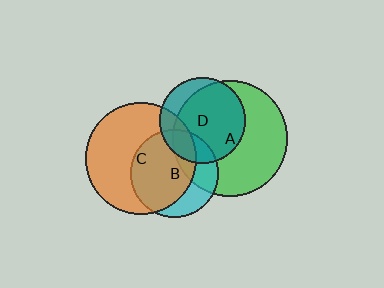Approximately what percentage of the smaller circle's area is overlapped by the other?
Approximately 20%.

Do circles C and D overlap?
Yes.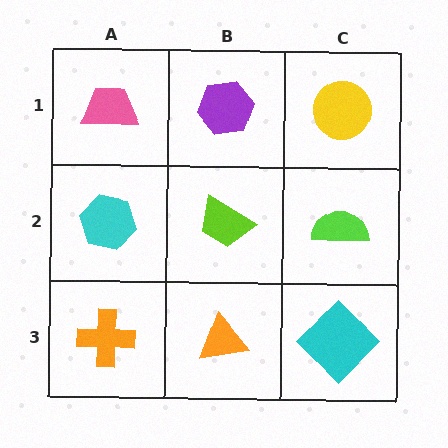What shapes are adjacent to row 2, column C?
A yellow circle (row 1, column C), a cyan diamond (row 3, column C), a lime trapezoid (row 2, column B).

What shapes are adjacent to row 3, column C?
A lime semicircle (row 2, column C), an orange triangle (row 3, column B).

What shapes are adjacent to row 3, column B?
A lime trapezoid (row 2, column B), an orange cross (row 3, column A), a cyan diamond (row 3, column C).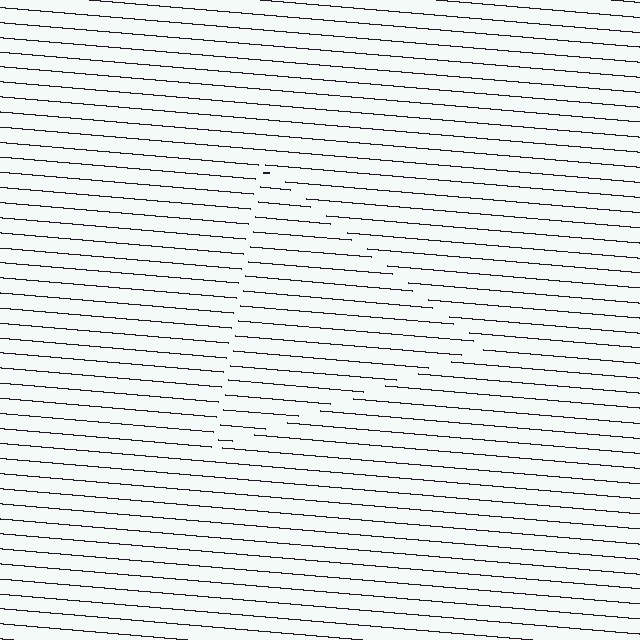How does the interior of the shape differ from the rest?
The interior of the shape contains the same grating, shifted by half a period — the contour is defined by the phase discontinuity where line-ends from the inner and outer gratings abut.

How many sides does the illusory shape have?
3 sides — the line-ends trace a triangle.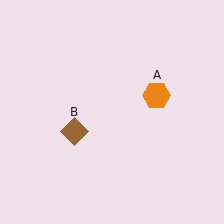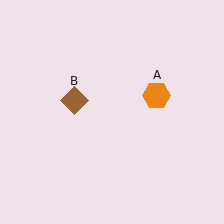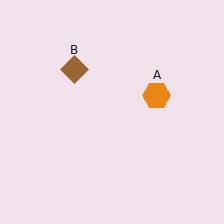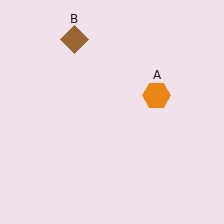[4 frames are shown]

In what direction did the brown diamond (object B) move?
The brown diamond (object B) moved up.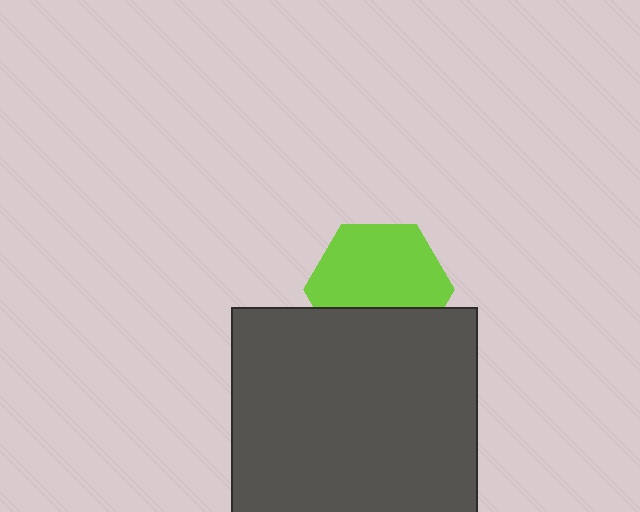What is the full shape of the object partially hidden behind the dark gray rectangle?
The partially hidden object is a lime hexagon.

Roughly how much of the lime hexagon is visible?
Most of it is visible (roughly 67%).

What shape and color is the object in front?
The object in front is a dark gray rectangle.